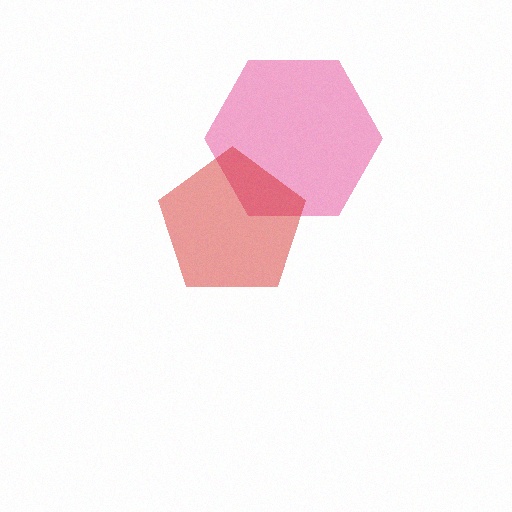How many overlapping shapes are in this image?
There are 2 overlapping shapes in the image.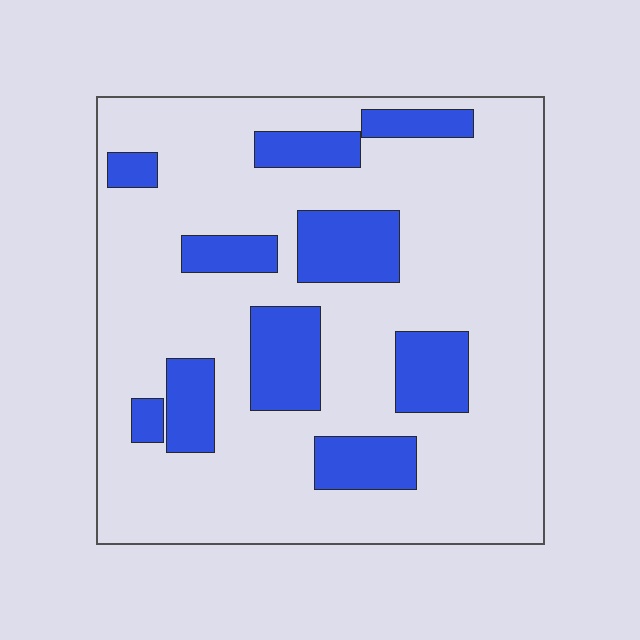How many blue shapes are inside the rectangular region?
10.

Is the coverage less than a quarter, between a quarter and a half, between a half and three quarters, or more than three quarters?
Less than a quarter.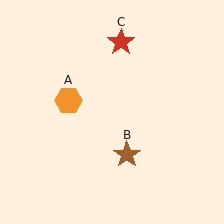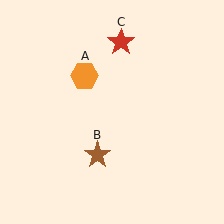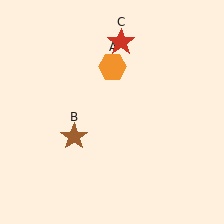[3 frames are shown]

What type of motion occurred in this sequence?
The orange hexagon (object A), brown star (object B) rotated clockwise around the center of the scene.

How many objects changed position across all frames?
2 objects changed position: orange hexagon (object A), brown star (object B).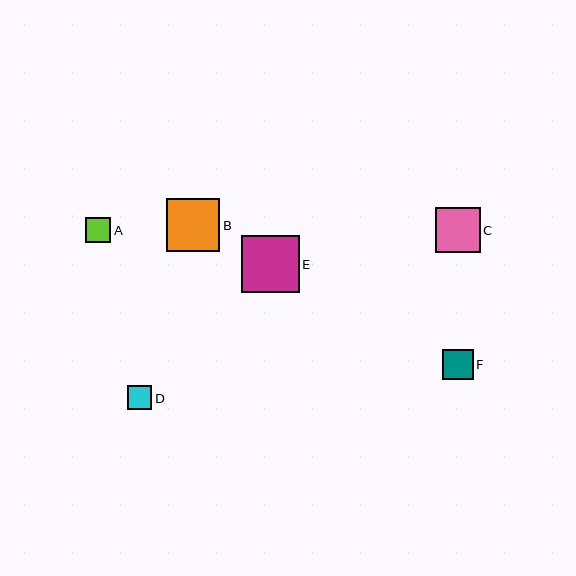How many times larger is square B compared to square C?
Square B is approximately 1.2 times the size of square C.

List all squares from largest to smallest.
From largest to smallest: E, B, C, F, A, D.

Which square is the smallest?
Square D is the smallest with a size of approximately 24 pixels.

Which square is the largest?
Square E is the largest with a size of approximately 58 pixels.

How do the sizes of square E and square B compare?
Square E and square B are approximately the same size.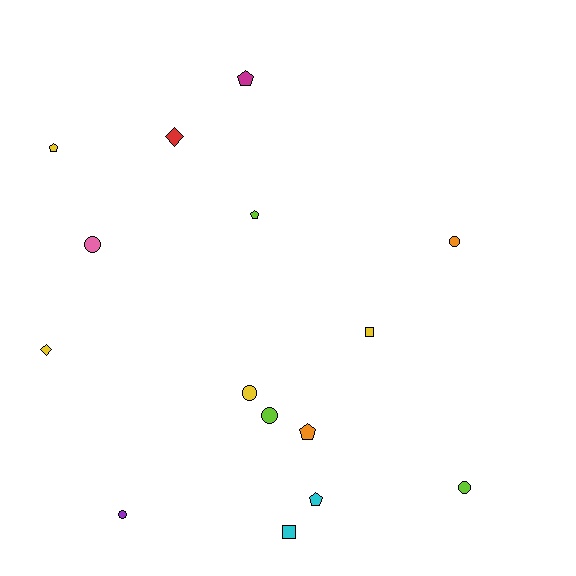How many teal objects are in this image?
There are no teal objects.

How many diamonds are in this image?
There are 2 diamonds.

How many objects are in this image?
There are 15 objects.